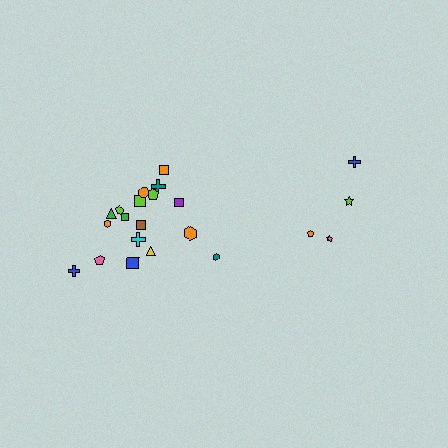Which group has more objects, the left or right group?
The left group.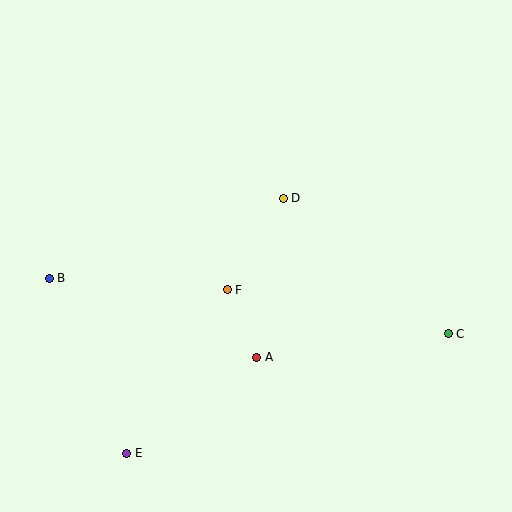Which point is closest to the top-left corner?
Point B is closest to the top-left corner.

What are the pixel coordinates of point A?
Point A is at (257, 357).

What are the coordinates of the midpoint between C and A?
The midpoint between C and A is at (352, 346).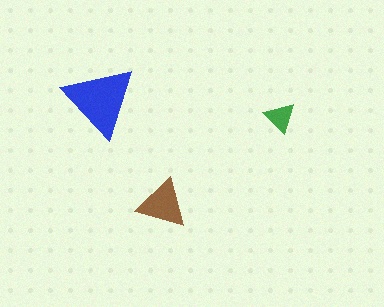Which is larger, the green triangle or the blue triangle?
The blue one.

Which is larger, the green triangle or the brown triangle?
The brown one.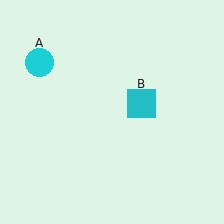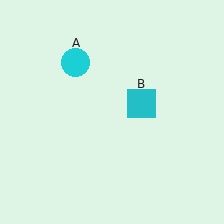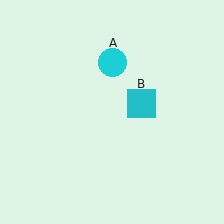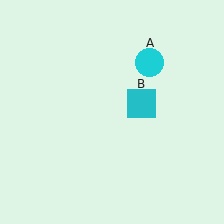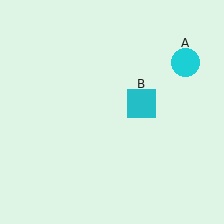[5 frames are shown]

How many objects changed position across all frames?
1 object changed position: cyan circle (object A).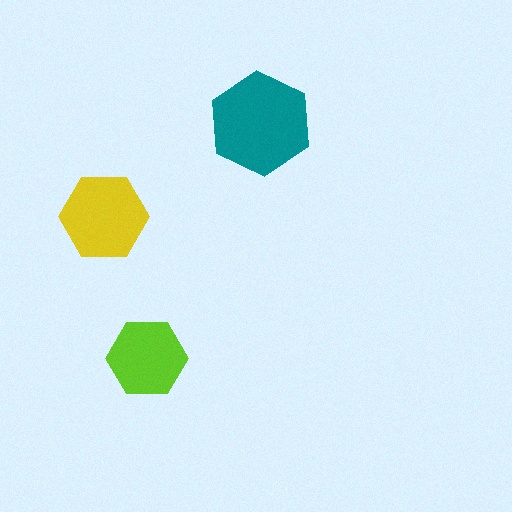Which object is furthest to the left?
The yellow hexagon is leftmost.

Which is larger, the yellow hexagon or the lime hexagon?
The yellow one.